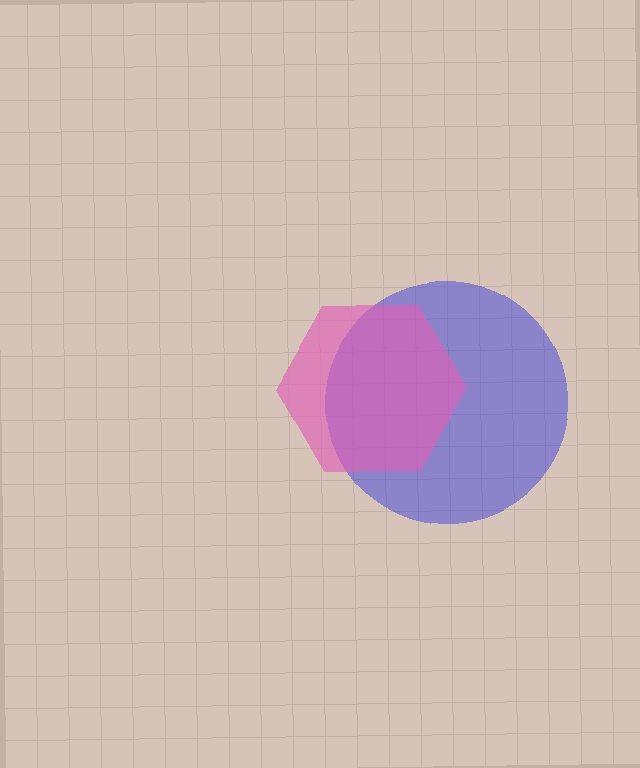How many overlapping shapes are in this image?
There are 2 overlapping shapes in the image.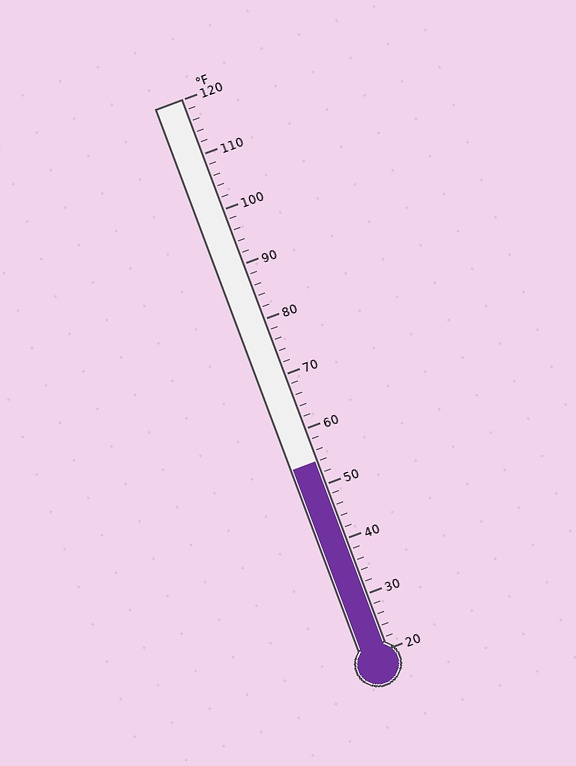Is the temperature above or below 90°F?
The temperature is below 90°F.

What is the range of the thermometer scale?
The thermometer scale ranges from 20°F to 120°F.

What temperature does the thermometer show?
The thermometer shows approximately 54°F.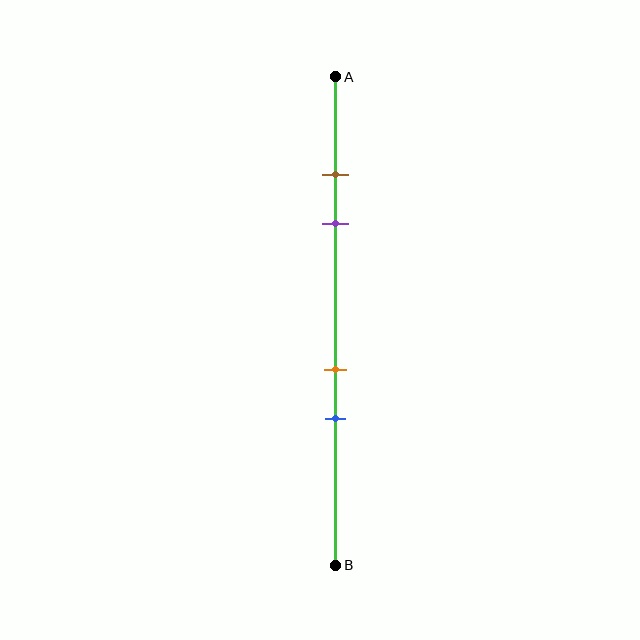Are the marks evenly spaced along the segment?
No, the marks are not evenly spaced.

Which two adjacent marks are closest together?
The brown and purple marks are the closest adjacent pair.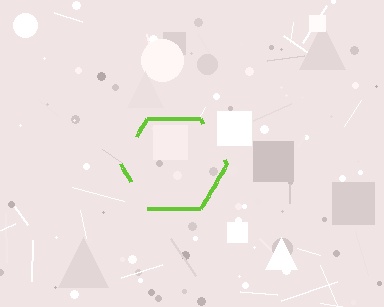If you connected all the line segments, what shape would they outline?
They would outline a hexagon.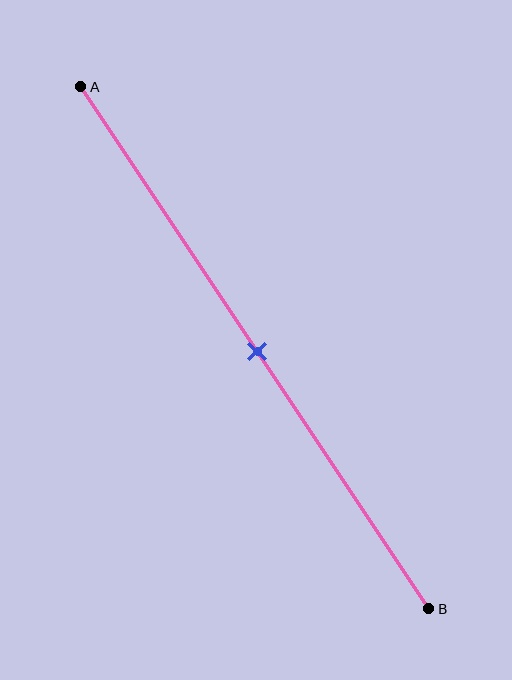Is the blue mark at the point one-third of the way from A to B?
No, the mark is at about 50% from A, not at the 33% one-third point.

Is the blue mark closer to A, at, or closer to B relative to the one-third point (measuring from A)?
The blue mark is closer to point B than the one-third point of segment AB.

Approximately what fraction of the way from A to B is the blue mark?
The blue mark is approximately 50% of the way from A to B.